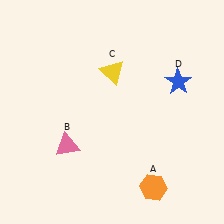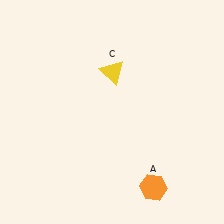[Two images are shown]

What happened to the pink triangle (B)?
The pink triangle (B) was removed in Image 2. It was in the bottom-left area of Image 1.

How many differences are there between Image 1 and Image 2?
There are 2 differences between the two images.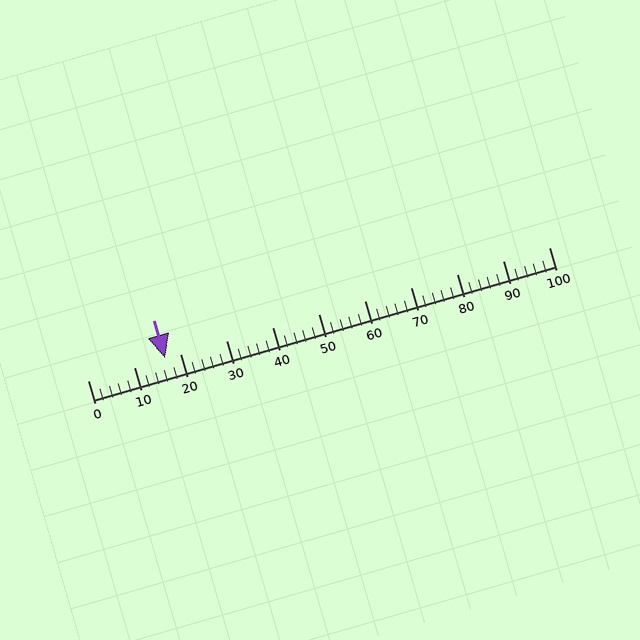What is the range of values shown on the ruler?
The ruler shows values from 0 to 100.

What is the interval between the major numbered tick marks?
The major tick marks are spaced 10 units apart.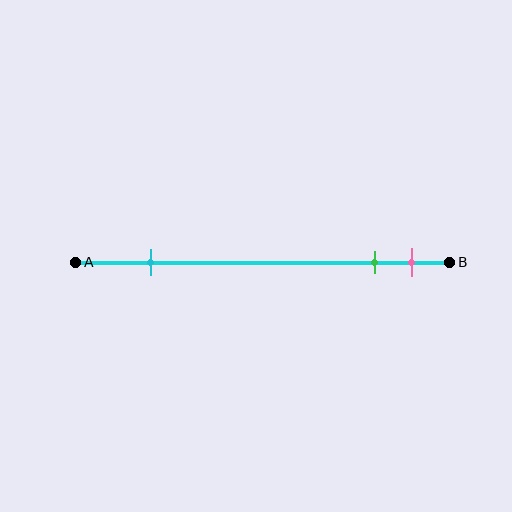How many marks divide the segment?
There are 3 marks dividing the segment.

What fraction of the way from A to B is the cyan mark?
The cyan mark is approximately 20% (0.2) of the way from A to B.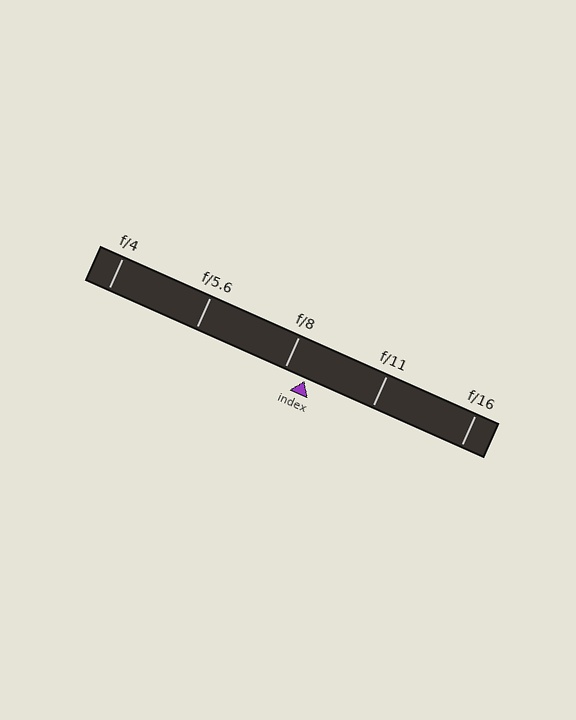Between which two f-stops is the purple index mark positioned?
The index mark is between f/8 and f/11.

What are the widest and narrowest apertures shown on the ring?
The widest aperture shown is f/4 and the narrowest is f/16.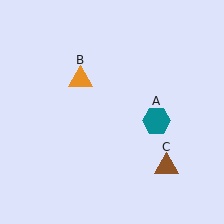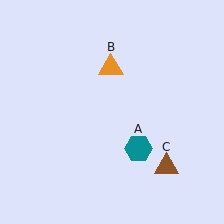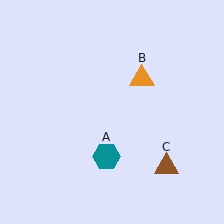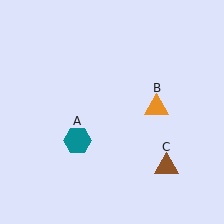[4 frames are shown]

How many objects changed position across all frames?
2 objects changed position: teal hexagon (object A), orange triangle (object B).